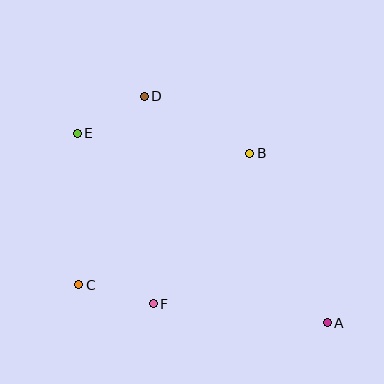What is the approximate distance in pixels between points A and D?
The distance between A and D is approximately 291 pixels.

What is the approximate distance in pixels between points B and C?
The distance between B and C is approximately 216 pixels.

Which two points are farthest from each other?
Points A and E are farthest from each other.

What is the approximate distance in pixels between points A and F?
The distance between A and F is approximately 175 pixels.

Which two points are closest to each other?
Points D and E are closest to each other.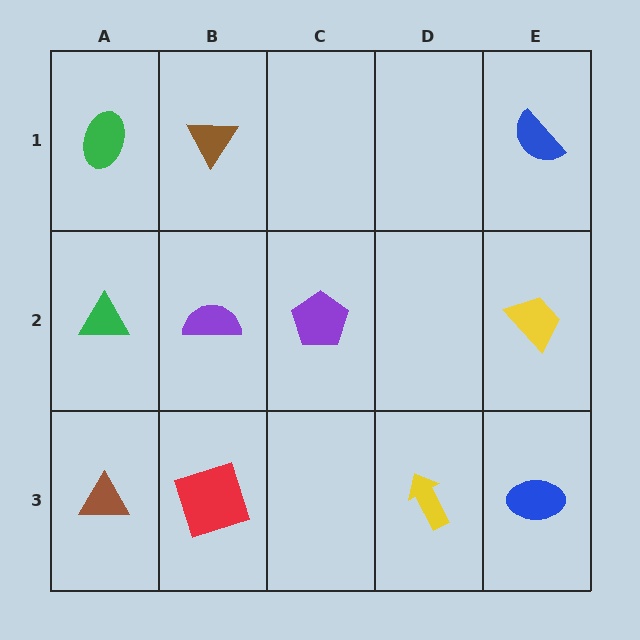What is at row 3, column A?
A brown triangle.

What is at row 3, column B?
A red square.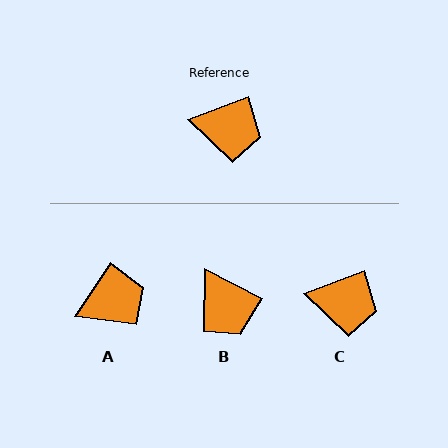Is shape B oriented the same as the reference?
No, it is off by about 47 degrees.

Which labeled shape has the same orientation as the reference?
C.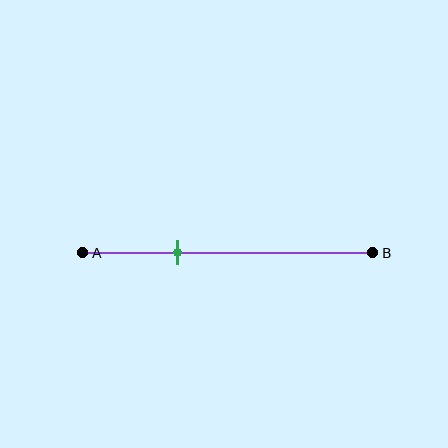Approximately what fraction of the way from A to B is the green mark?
The green mark is approximately 35% of the way from A to B.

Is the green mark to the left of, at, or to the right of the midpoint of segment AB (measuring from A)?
The green mark is to the left of the midpoint of segment AB.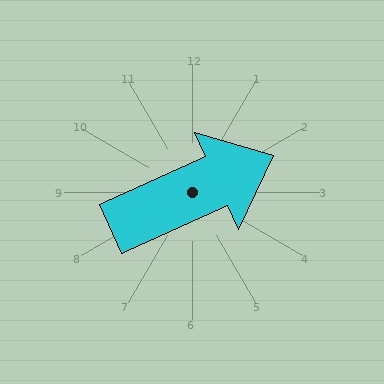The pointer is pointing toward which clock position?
Roughly 2 o'clock.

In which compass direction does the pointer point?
Northeast.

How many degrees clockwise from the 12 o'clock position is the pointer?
Approximately 66 degrees.